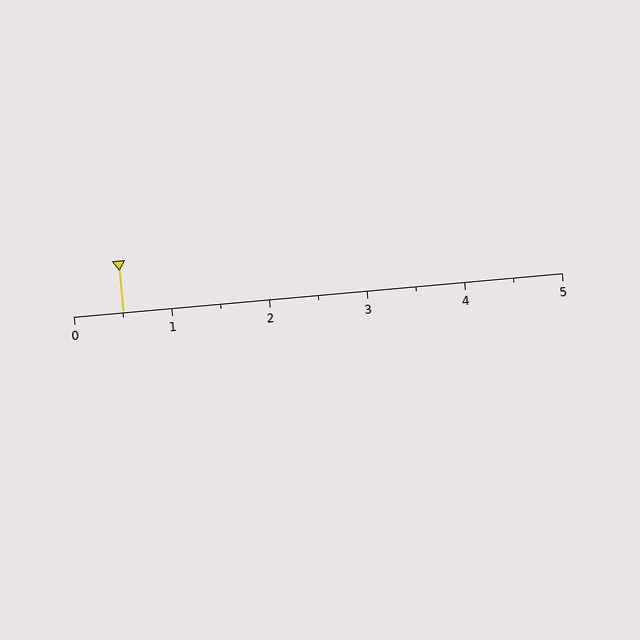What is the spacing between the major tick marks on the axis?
The major ticks are spaced 1 apart.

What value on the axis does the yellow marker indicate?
The marker indicates approximately 0.5.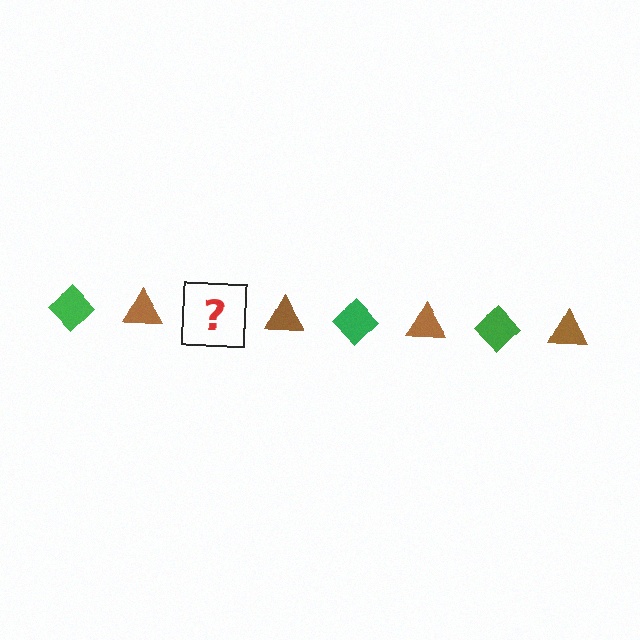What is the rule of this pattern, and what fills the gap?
The rule is that the pattern alternates between green diamond and brown triangle. The gap should be filled with a green diamond.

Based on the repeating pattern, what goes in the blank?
The blank should be a green diamond.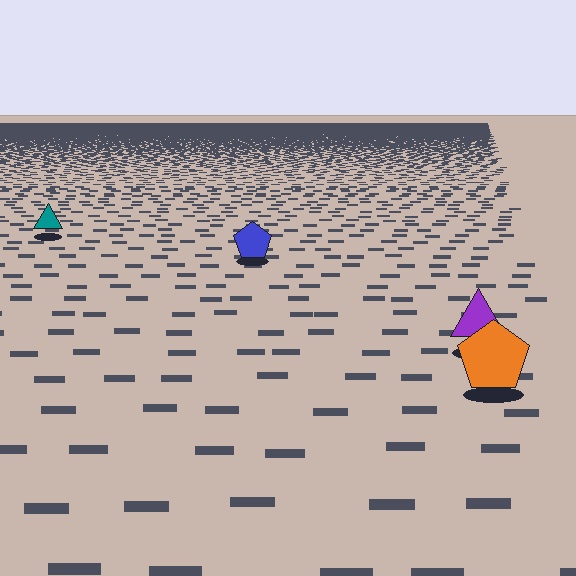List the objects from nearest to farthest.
From nearest to farthest: the orange pentagon, the purple triangle, the blue pentagon, the teal triangle.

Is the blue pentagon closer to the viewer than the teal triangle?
Yes. The blue pentagon is closer — you can tell from the texture gradient: the ground texture is coarser near it.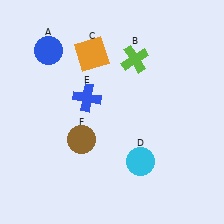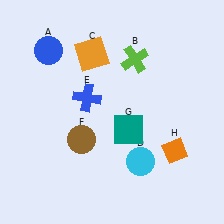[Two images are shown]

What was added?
A teal square (G), an orange diamond (H) were added in Image 2.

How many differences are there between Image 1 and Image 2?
There are 2 differences between the two images.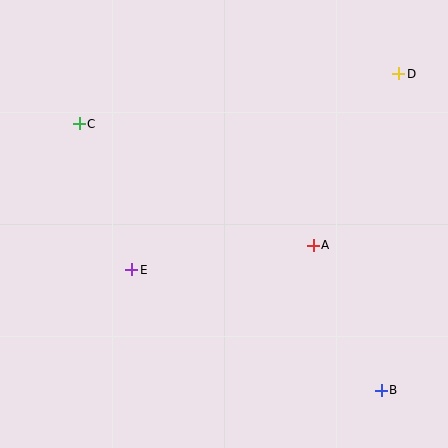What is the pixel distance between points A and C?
The distance between A and C is 263 pixels.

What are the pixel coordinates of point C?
Point C is at (79, 124).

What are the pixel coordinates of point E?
Point E is at (132, 270).